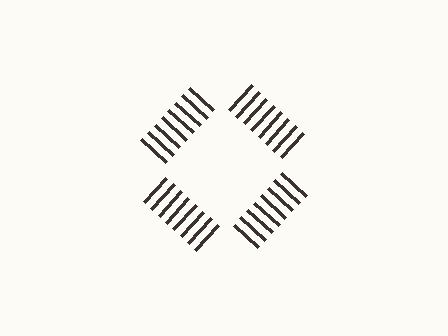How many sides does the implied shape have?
4 sides — the line-ends trace a square.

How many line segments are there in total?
32 — 8 along each of the 4 edges.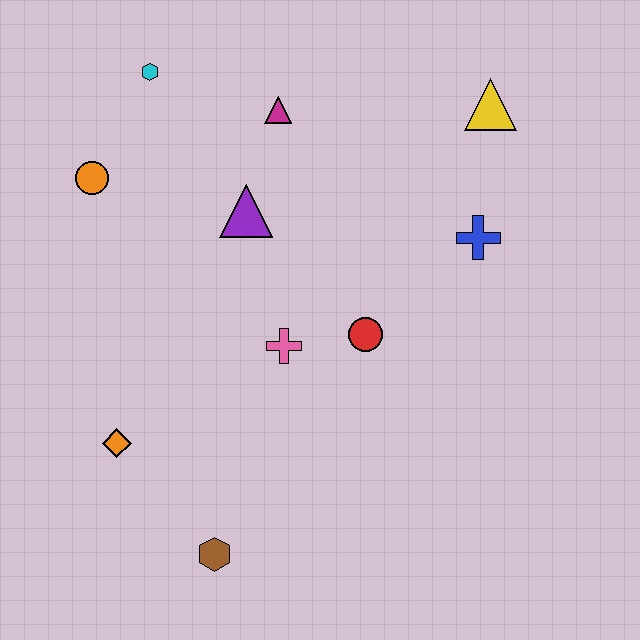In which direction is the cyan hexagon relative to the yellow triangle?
The cyan hexagon is to the left of the yellow triangle.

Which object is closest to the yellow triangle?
The blue cross is closest to the yellow triangle.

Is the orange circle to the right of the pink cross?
No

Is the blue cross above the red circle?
Yes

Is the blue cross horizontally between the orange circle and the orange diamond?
No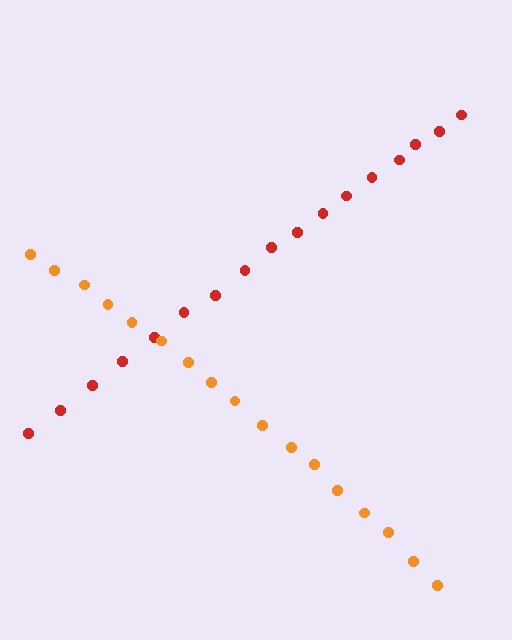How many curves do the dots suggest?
There are 2 distinct paths.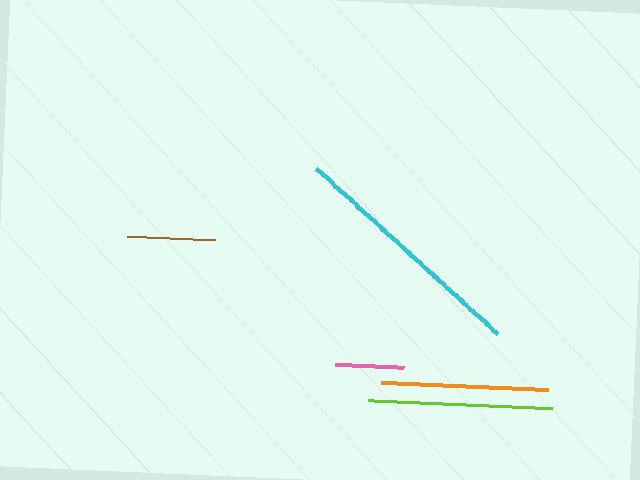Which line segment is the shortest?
The pink line is the shortest at approximately 69 pixels.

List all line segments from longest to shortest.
From longest to shortest: cyan, lime, orange, brown, pink.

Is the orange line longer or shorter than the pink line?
The orange line is longer than the pink line.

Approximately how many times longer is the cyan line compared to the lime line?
The cyan line is approximately 1.3 times the length of the lime line.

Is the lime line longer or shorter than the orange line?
The lime line is longer than the orange line.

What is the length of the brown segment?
The brown segment is approximately 88 pixels long.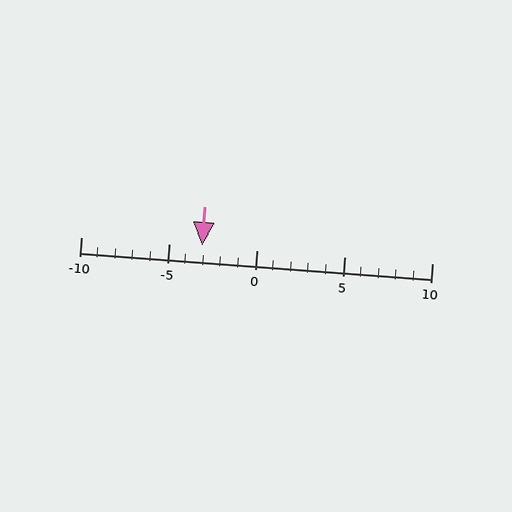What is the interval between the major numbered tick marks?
The major tick marks are spaced 5 units apart.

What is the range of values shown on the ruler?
The ruler shows values from -10 to 10.